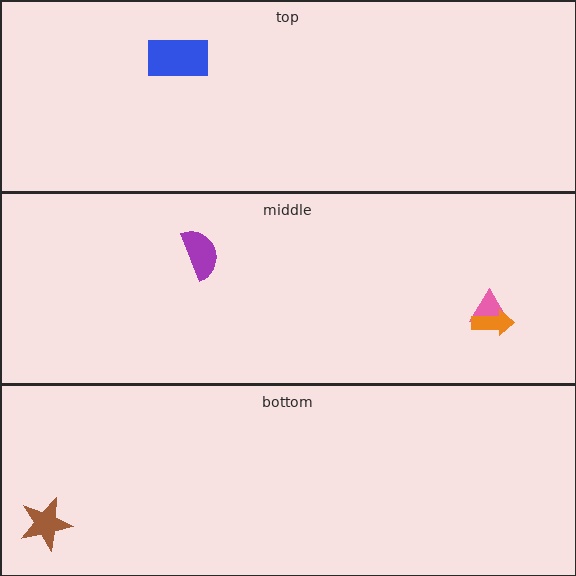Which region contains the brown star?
The bottom region.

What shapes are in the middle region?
The purple semicircle, the pink triangle, the orange arrow.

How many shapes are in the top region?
1.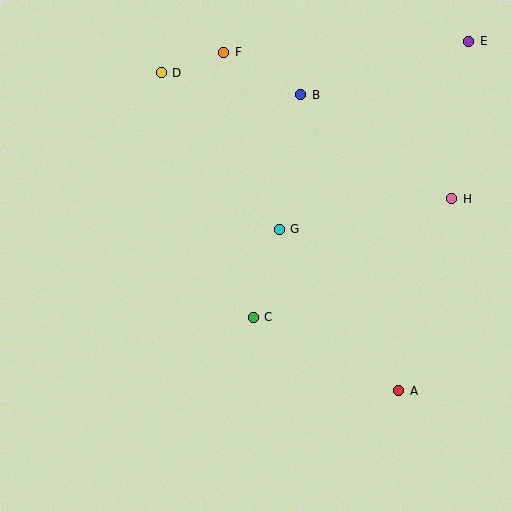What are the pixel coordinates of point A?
Point A is at (399, 391).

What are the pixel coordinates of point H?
Point H is at (452, 199).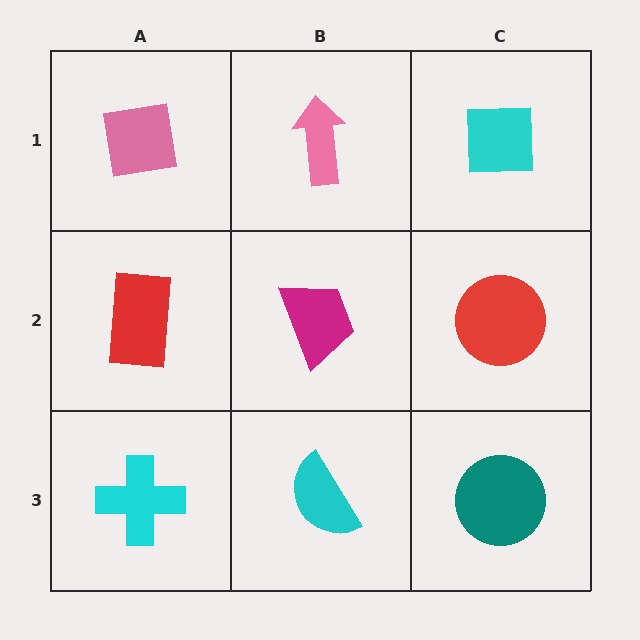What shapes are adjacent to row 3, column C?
A red circle (row 2, column C), a cyan semicircle (row 3, column B).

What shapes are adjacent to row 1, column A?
A red rectangle (row 2, column A), a pink arrow (row 1, column B).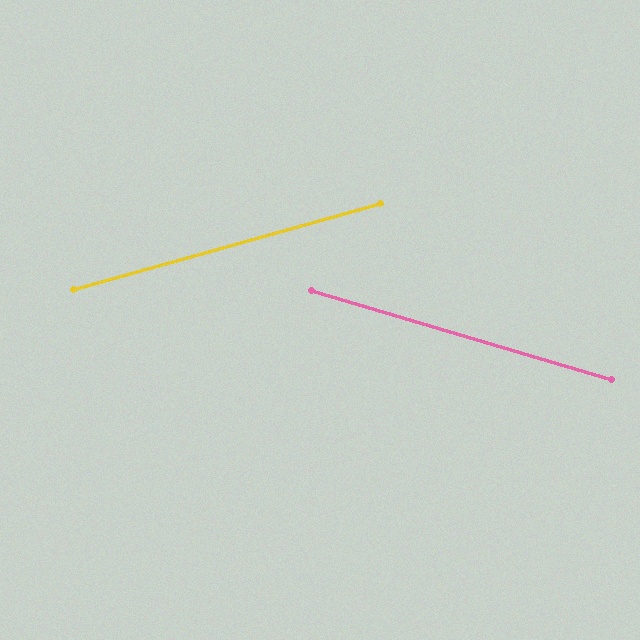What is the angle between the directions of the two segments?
Approximately 32 degrees.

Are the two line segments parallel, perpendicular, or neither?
Neither parallel nor perpendicular — they differ by about 32°.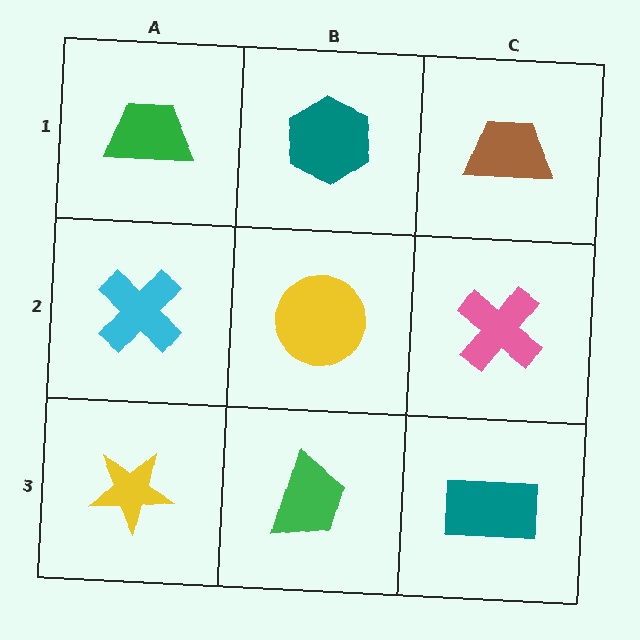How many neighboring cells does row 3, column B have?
3.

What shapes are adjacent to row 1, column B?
A yellow circle (row 2, column B), a green trapezoid (row 1, column A), a brown trapezoid (row 1, column C).